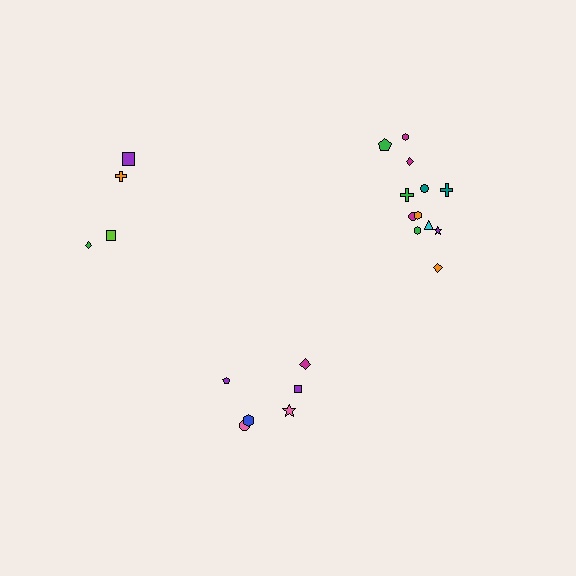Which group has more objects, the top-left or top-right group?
The top-right group.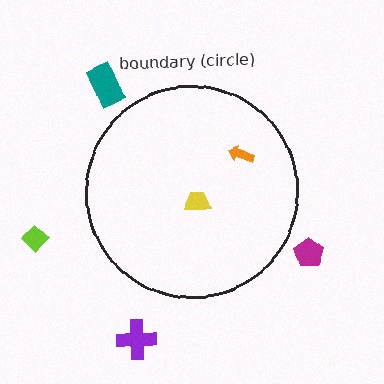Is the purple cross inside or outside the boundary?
Outside.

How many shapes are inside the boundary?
2 inside, 4 outside.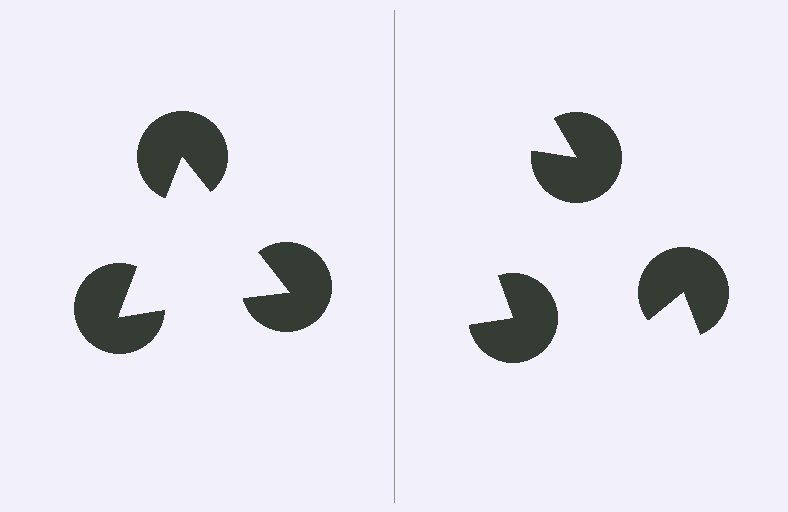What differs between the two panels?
The pac-man discs are positioned identically on both sides; only the wedge orientations differ. On the left they align to a triangle; on the right they are misaligned.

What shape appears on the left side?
An illusory triangle.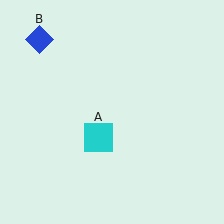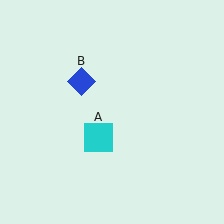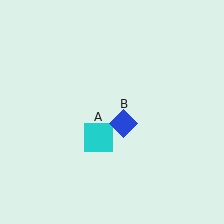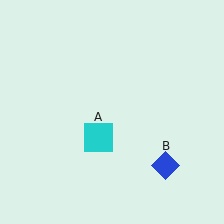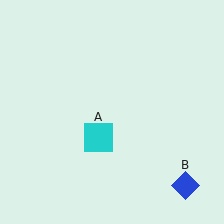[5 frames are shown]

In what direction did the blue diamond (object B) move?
The blue diamond (object B) moved down and to the right.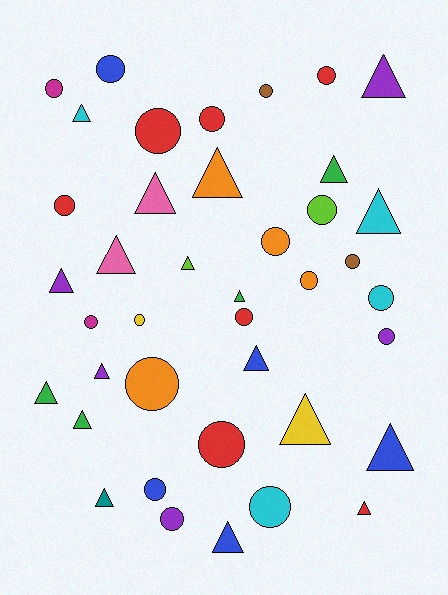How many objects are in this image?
There are 40 objects.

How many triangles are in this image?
There are 19 triangles.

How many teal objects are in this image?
There is 1 teal object.